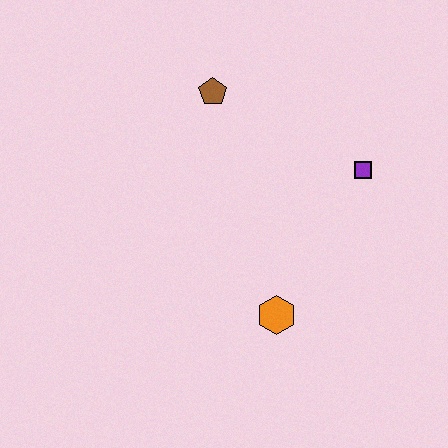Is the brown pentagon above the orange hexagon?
Yes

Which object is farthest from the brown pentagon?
The orange hexagon is farthest from the brown pentagon.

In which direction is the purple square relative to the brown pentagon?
The purple square is to the right of the brown pentagon.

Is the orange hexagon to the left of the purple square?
Yes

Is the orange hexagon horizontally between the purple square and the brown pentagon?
Yes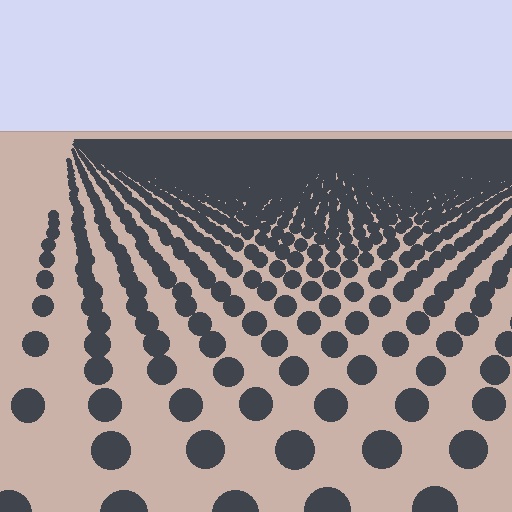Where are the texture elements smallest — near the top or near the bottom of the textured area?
Near the top.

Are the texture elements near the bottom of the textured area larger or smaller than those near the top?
Larger. Near the bottom, elements are closer to the viewer and appear at a bigger on-screen size.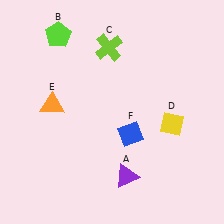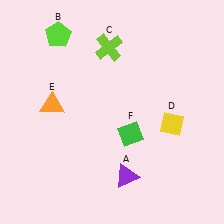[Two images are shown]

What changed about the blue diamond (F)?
In Image 1, F is blue. In Image 2, it changed to green.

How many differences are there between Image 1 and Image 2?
There is 1 difference between the two images.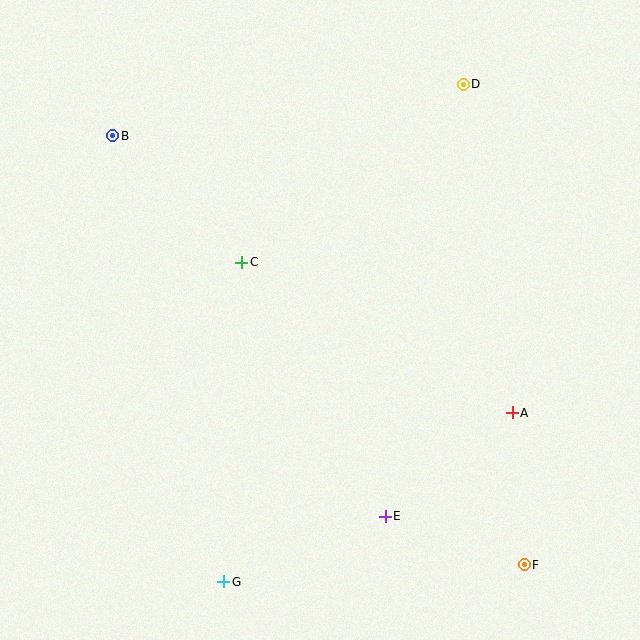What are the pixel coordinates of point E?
Point E is at (385, 516).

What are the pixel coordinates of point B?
Point B is at (113, 136).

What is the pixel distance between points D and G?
The distance between D and G is 552 pixels.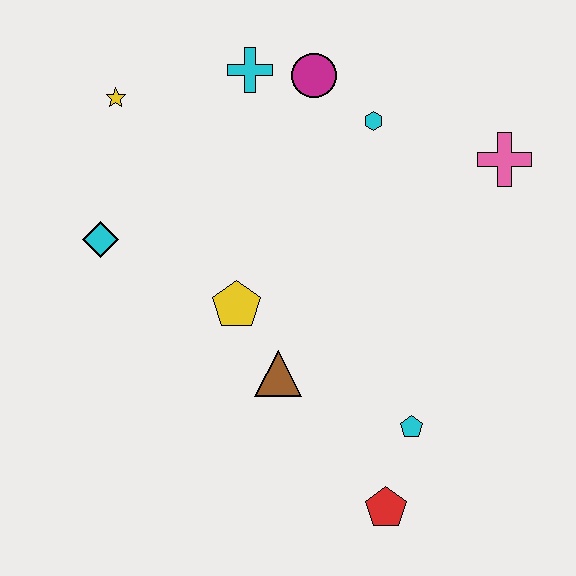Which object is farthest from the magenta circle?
The red pentagon is farthest from the magenta circle.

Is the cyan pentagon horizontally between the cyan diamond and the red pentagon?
No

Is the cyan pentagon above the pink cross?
No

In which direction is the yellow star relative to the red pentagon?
The yellow star is above the red pentagon.